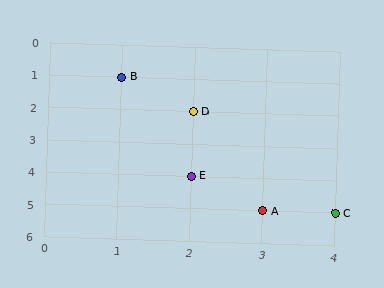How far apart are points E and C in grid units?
Points E and C are 2 columns and 1 row apart (about 2.2 grid units diagonally).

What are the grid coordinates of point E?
Point E is at grid coordinates (2, 4).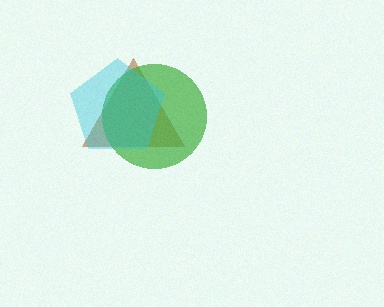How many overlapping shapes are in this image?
There are 3 overlapping shapes in the image.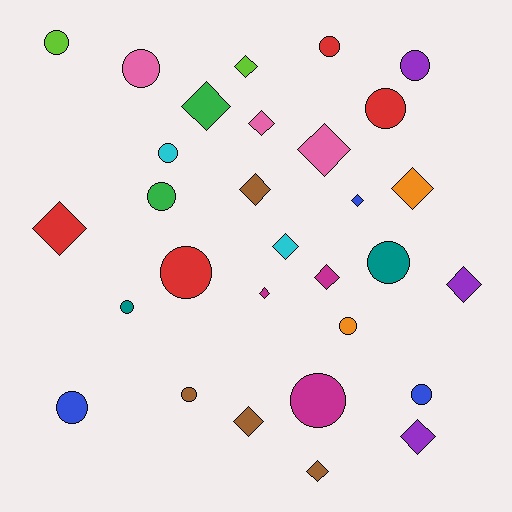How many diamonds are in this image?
There are 15 diamonds.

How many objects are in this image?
There are 30 objects.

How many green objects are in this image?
There are 2 green objects.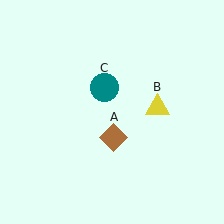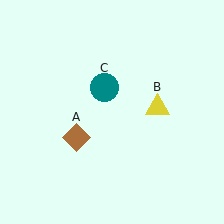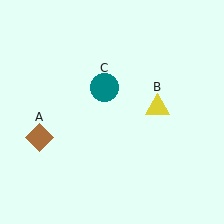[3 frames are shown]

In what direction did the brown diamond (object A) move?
The brown diamond (object A) moved left.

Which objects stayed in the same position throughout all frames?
Yellow triangle (object B) and teal circle (object C) remained stationary.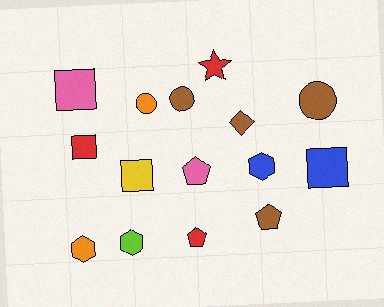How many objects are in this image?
There are 15 objects.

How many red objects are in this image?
There are 3 red objects.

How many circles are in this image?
There are 3 circles.